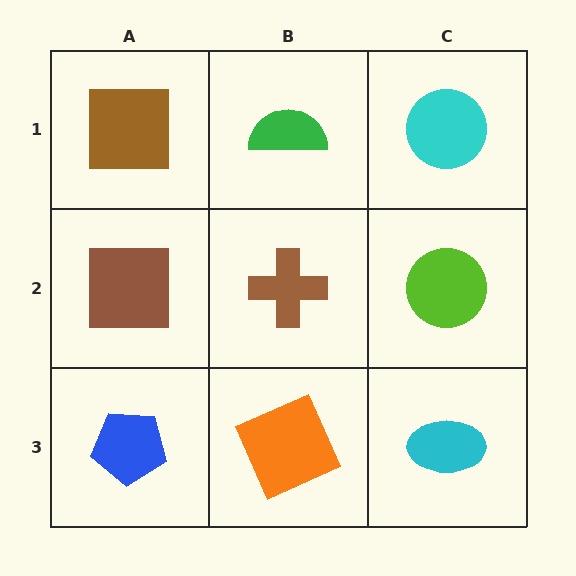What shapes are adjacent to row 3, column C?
A lime circle (row 2, column C), an orange square (row 3, column B).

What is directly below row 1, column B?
A brown cross.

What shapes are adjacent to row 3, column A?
A brown square (row 2, column A), an orange square (row 3, column B).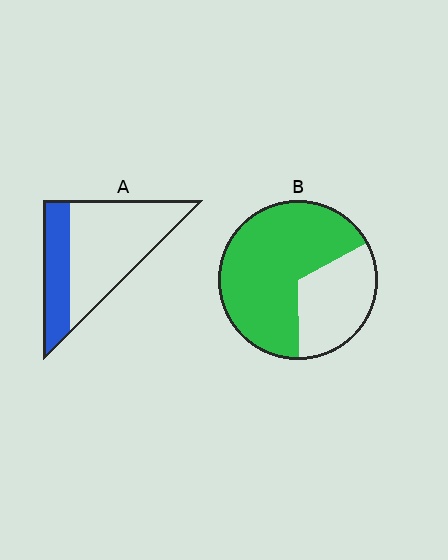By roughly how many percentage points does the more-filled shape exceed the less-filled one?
By roughly 35 percentage points (B over A).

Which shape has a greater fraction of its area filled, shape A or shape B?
Shape B.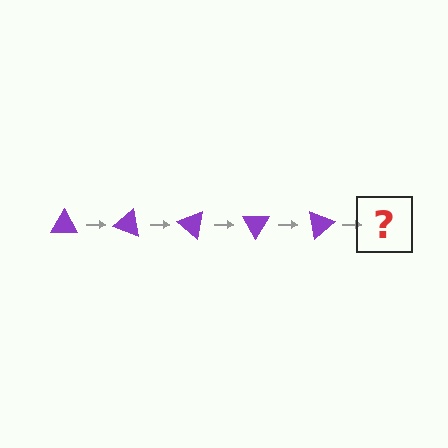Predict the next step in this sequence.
The next step is a purple triangle rotated 100 degrees.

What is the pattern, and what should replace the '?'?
The pattern is that the triangle rotates 20 degrees each step. The '?' should be a purple triangle rotated 100 degrees.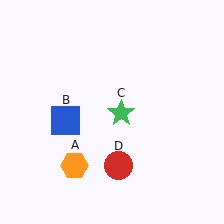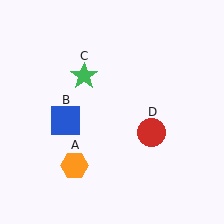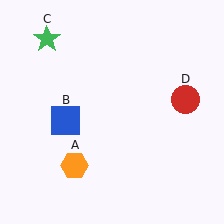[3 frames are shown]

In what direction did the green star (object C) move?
The green star (object C) moved up and to the left.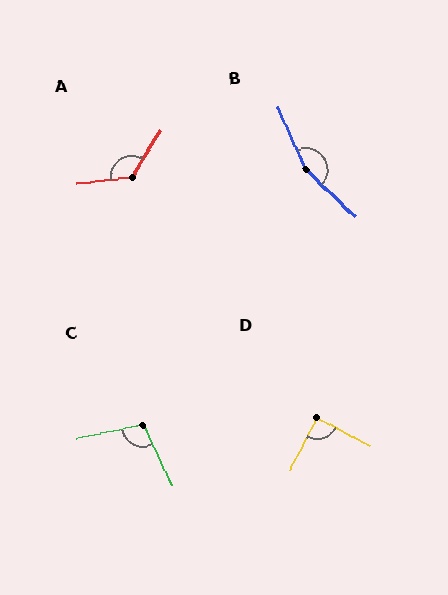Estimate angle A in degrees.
Approximately 128 degrees.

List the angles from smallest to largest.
D (89°), C (103°), A (128°), B (157°).